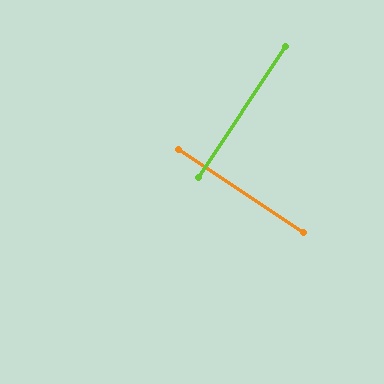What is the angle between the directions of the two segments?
Approximately 90 degrees.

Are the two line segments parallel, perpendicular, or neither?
Perpendicular — they meet at approximately 90°.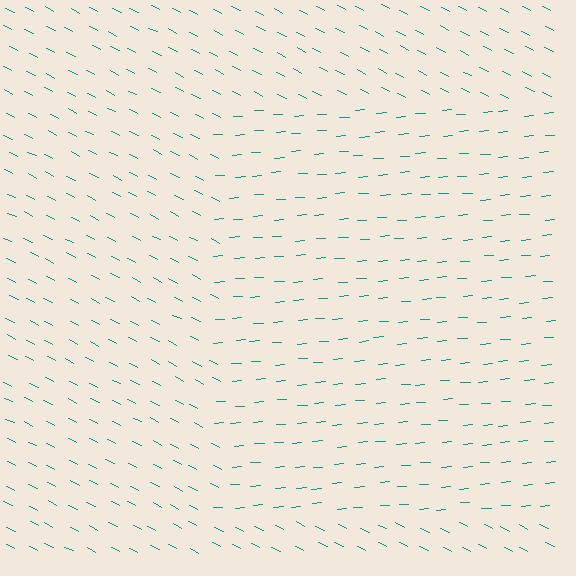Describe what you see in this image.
The image is filled with small teal line segments. A rectangle region in the image has lines oriented differently from the surrounding lines, creating a visible texture boundary.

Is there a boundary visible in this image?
Yes, there is a texture boundary formed by a change in line orientation.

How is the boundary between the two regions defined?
The boundary is defined purely by a change in line orientation (approximately 31 degrees difference). All lines are the same color and thickness.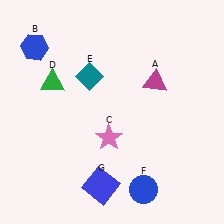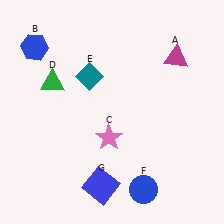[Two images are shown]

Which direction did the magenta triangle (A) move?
The magenta triangle (A) moved up.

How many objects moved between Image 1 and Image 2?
1 object moved between the two images.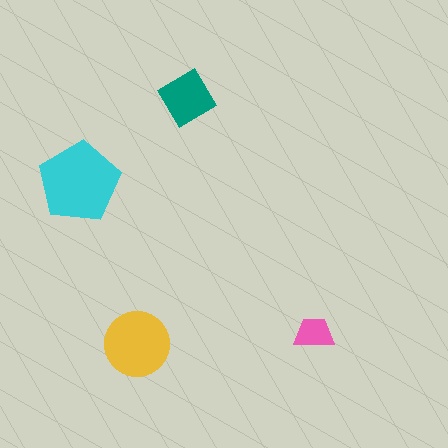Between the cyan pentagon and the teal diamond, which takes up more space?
The cyan pentagon.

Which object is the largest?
The cyan pentagon.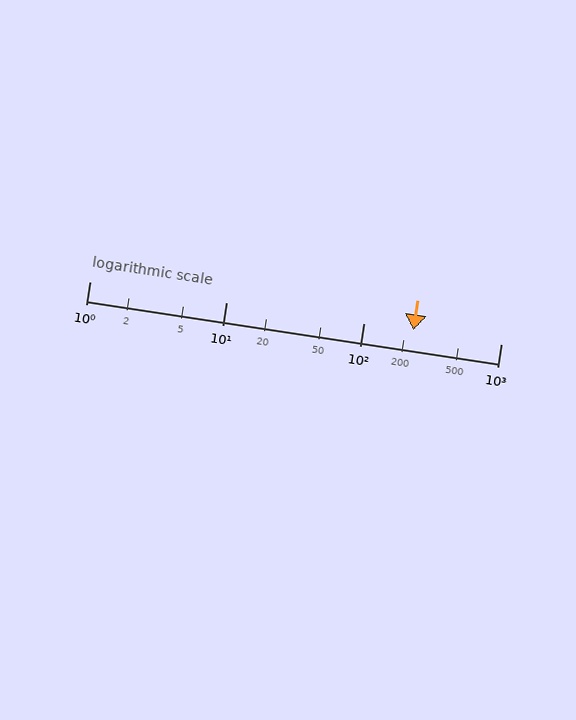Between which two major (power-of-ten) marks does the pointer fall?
The pointer is between 100 and 1000.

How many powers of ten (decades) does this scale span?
The scale spans 3 decades, from 1 to 1000.